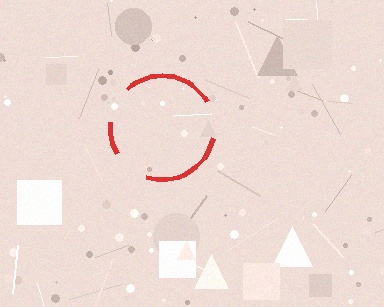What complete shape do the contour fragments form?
The contour fragments form a circle.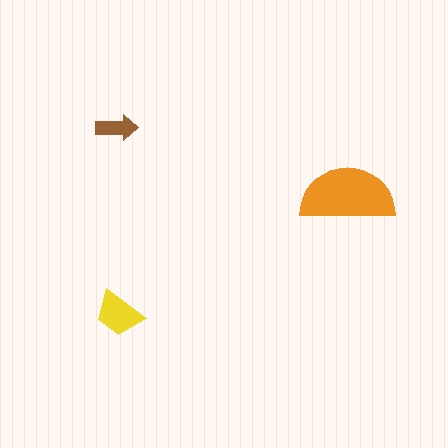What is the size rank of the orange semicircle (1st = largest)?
1st.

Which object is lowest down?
The yellow trapezoid is bottommost.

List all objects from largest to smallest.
The orange semicircle, the yellow trapezoid, the brown arrow.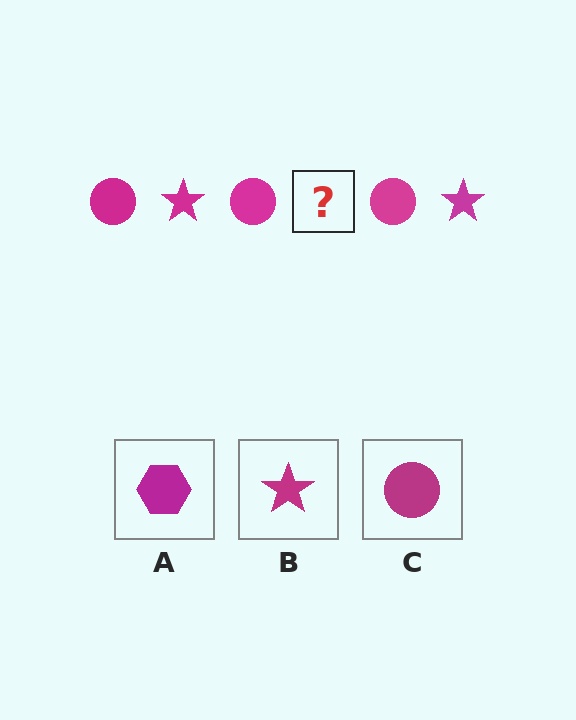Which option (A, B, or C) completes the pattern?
B.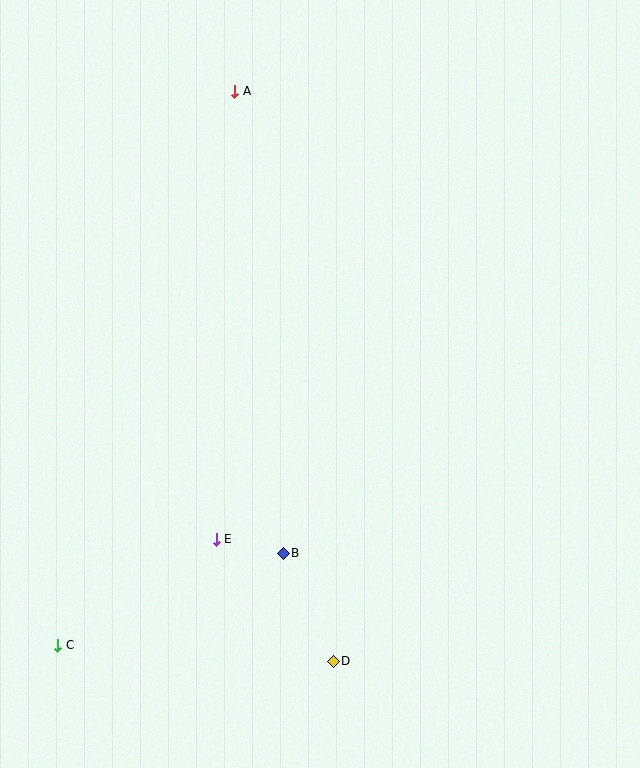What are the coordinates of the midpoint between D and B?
The midpoint between D and B is at (308, 607).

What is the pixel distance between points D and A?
The distance between D and A is 578 pixels.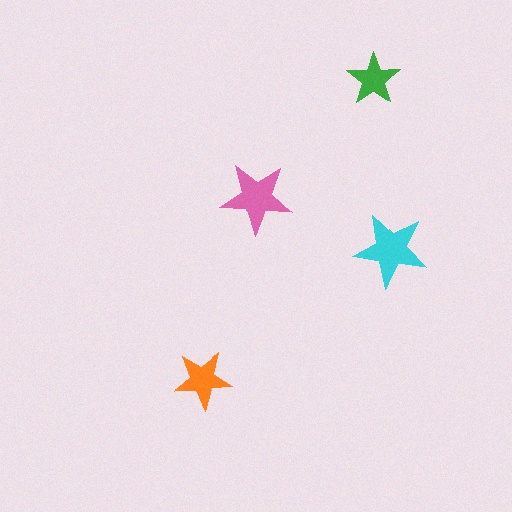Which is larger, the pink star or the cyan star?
The cyan one.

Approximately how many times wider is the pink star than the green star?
About 1.5 times wider.